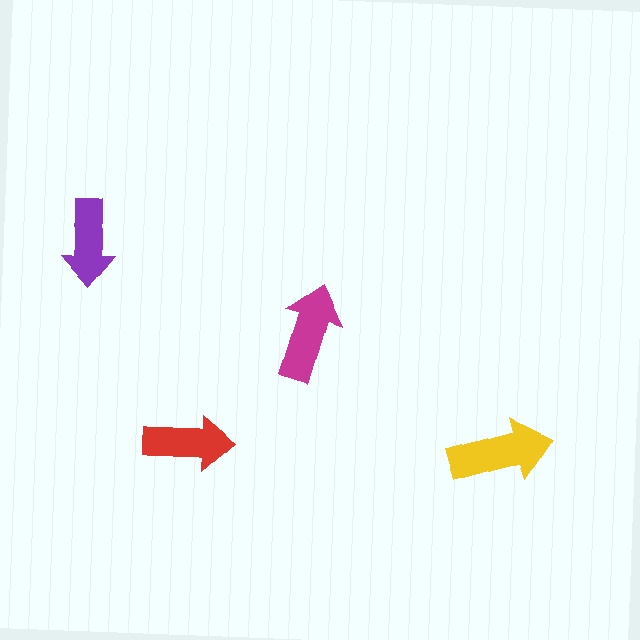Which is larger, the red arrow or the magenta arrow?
The magenta one.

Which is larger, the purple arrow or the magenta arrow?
The magenta one.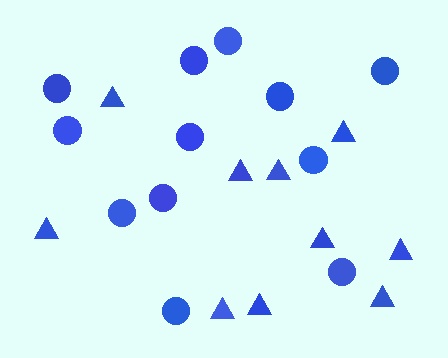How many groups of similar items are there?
There are 2 groups: one group of circles (12) and one group of triangles (10).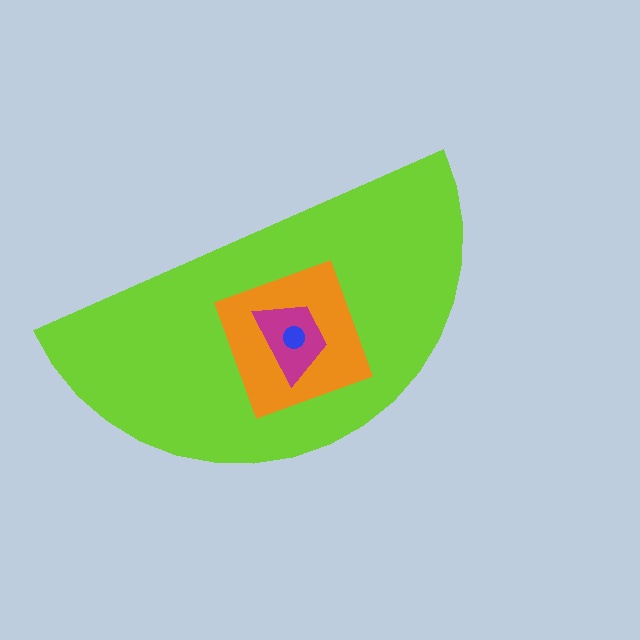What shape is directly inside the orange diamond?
The magenta trapezoid.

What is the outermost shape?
The lime semicircle.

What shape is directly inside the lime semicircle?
The orange diamond.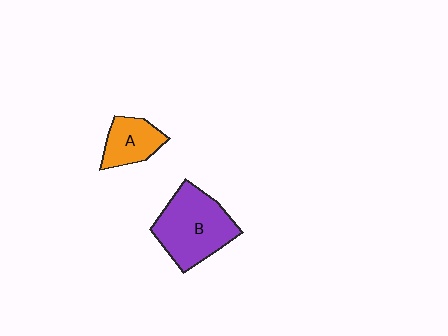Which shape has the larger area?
Shape B (purple).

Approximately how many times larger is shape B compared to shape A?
Approximately 2.0 times.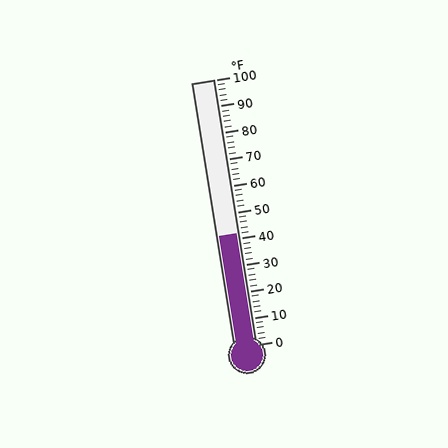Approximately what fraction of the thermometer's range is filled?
The thermometer is filled to approximately 40% of its range.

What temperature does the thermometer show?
The thermometer shows approximately 42°F.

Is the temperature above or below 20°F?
The temperature is above 20°F.